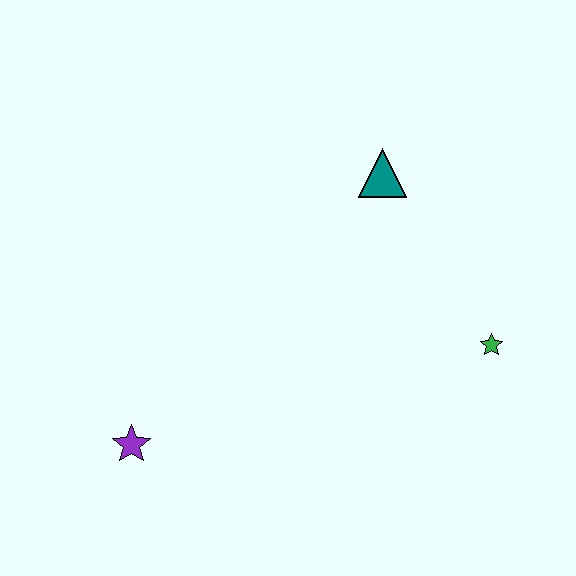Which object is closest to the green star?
The teal triangle is closest to the green star.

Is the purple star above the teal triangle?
No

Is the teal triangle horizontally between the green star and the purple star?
Yes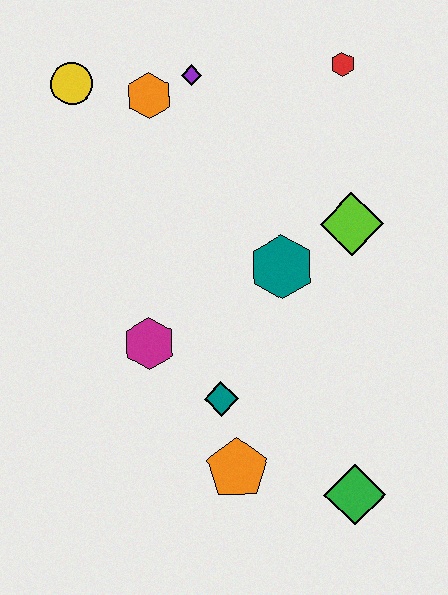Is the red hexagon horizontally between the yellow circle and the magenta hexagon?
No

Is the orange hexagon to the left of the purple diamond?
Yes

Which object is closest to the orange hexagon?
The purple diamond is closest to the orange hexagon.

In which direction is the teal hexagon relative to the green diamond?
The teal hexagon is above the green diamond.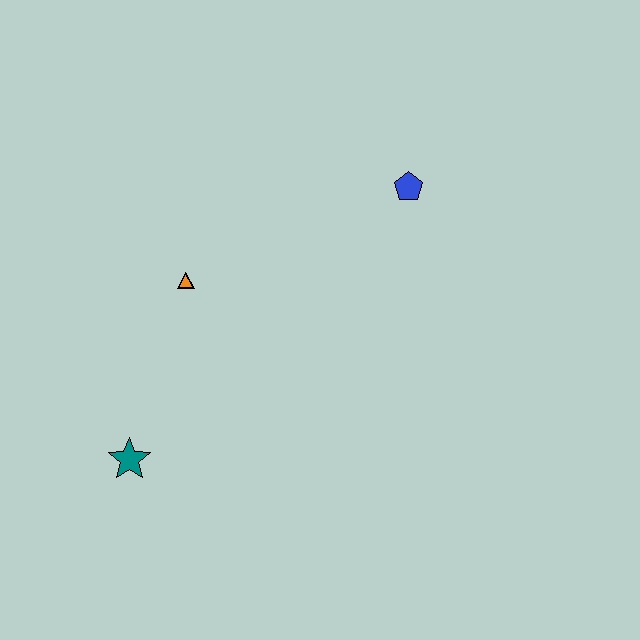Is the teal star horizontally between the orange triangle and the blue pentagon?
No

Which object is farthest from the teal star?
The blue pentagon is farthest from the teal star.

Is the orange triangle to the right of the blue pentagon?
No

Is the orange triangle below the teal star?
No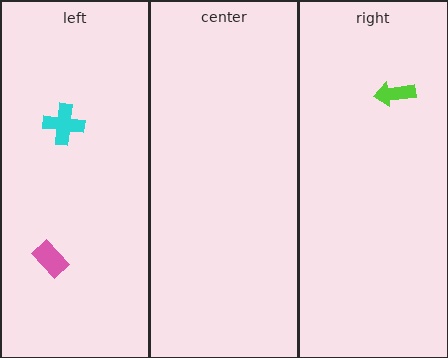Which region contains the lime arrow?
The right region.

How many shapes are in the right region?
1.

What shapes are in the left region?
The cyan cross, the pink rectangle.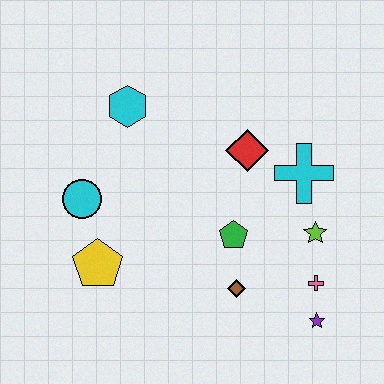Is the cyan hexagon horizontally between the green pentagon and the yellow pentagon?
Yes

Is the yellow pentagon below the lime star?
Yes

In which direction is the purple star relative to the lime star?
The purple star is below the lime star.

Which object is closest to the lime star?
The pink cross is closest to the lime star.